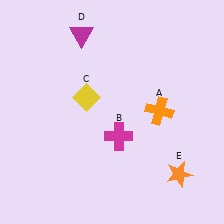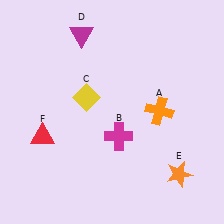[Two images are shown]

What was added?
A red triangle (F) was added in Image 2.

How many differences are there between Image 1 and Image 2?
There is 1 difference between the two images.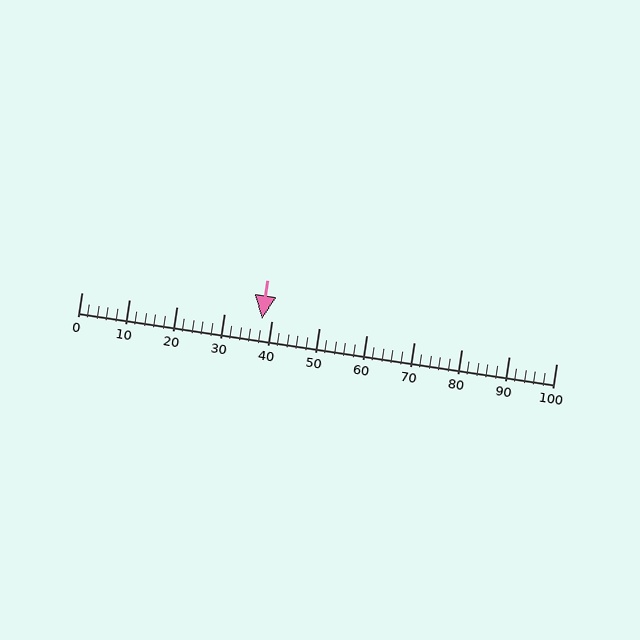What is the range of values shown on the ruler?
The ruler shows values from 0 to 100.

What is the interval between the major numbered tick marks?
The major tick marks are spaced 10 units apart.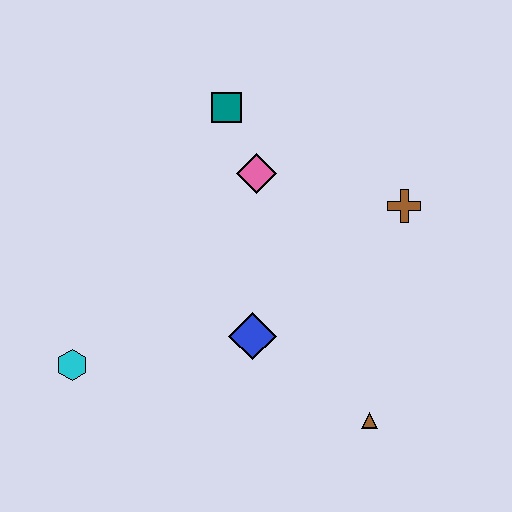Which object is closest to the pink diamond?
The teal square is closest to the pink diamond.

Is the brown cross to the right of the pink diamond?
Yes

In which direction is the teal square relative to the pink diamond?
The teal square is above the pink diamond.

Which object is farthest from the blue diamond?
The teal square is farthest from the blue diamond.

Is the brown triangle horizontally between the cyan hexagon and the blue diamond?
No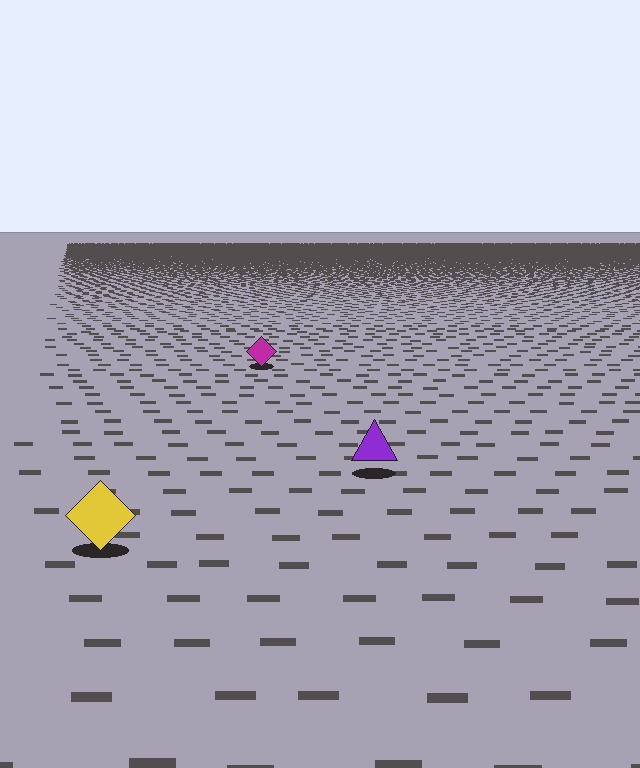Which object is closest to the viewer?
The yellow diamond is closest. The texture marks near it are larger and more spread out.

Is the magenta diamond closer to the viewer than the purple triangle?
No. The purple triangle is closer — you can tell from the texture gradient: the ground texture is coarser near it.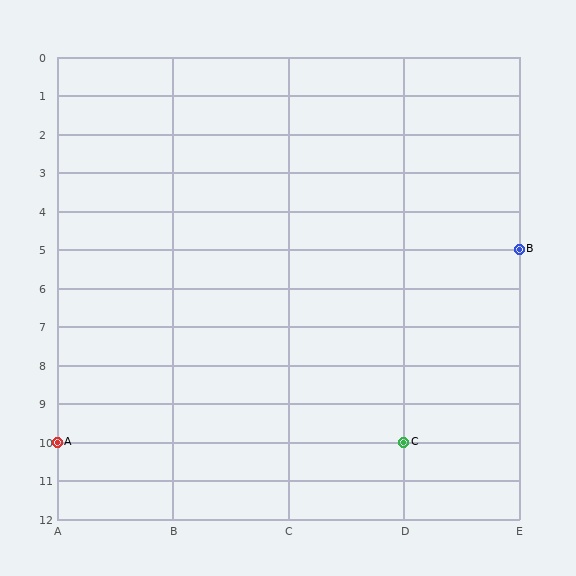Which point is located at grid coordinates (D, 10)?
Point C is at (D, 10).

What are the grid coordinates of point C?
Point C is at grid coordinates (D, 10).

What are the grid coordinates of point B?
Point B is at grid coordinates (E, 5).